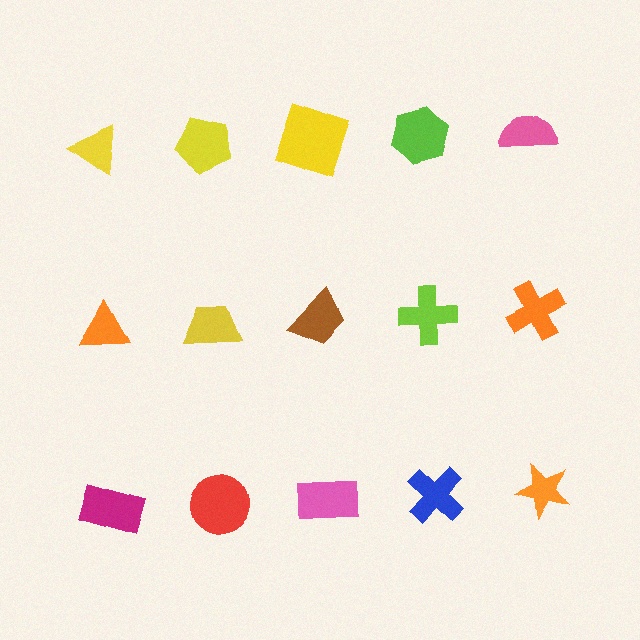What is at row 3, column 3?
A pink rectangle.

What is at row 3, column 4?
A blue cross.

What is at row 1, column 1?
A yellow triangle.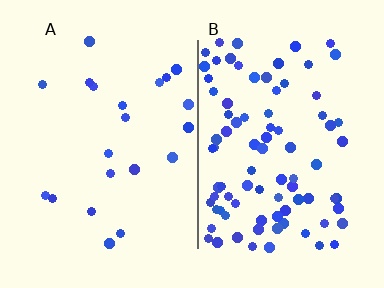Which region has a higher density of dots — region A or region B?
B (the right).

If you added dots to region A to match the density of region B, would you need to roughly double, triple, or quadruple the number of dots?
Approximately quadruple.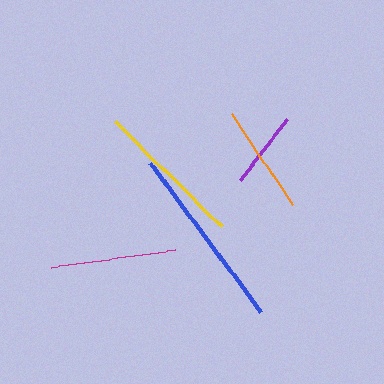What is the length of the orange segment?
The orange segment is approximately 109 pixels long.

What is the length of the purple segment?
The purple segment is approximately 77 pixels long.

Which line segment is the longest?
The blue line is the longest at approximately 186 pixels.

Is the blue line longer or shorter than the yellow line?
The blue line is longer than the yellow line.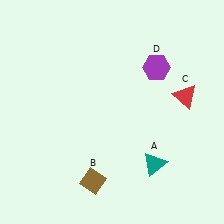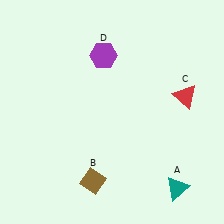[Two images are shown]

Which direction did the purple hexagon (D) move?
The purple hexagon (D) moved left.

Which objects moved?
The objects that moved are: the teal triangle (A), the purple hexagon (D).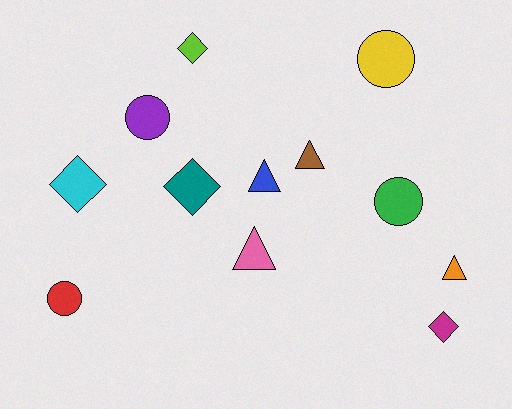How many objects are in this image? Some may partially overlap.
There are 12 objects.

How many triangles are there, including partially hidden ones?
There are 4 triangles.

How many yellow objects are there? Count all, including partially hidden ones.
There is 1 yellow object.